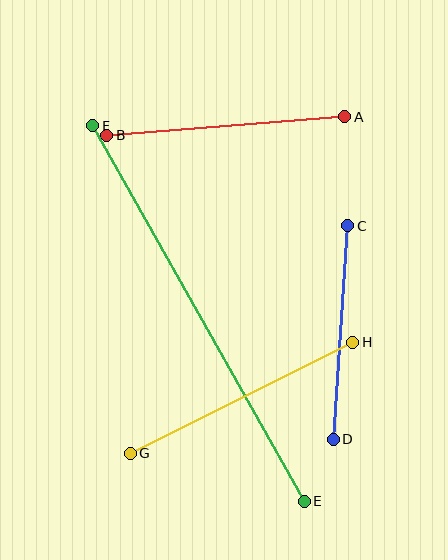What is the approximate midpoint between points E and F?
The midpoint is at approximately (199, 313) pixels.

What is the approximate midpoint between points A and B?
The midpoint is at approximately (226, 126) pixels.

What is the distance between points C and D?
The distance is approximately 214 pixels.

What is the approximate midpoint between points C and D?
The midpoint is at approximately (340, 332) pixels.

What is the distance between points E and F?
The distance is approximately 431 pixels.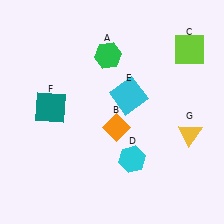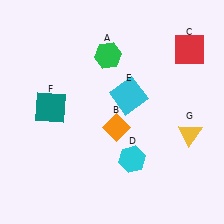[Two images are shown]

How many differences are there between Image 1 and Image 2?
There is 1 difference between the two images.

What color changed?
The square (C) changed from lime in Image 1 to red in Image 2.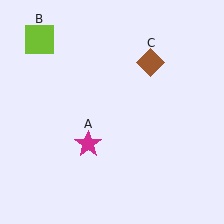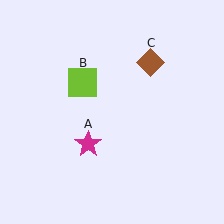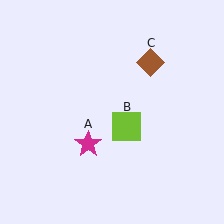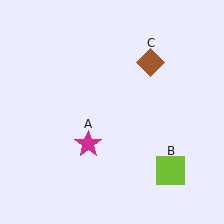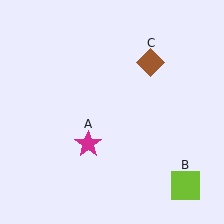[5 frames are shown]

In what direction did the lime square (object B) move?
The lime square (object B) moved down and to the right.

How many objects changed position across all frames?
1 object changed position: lime square (object B).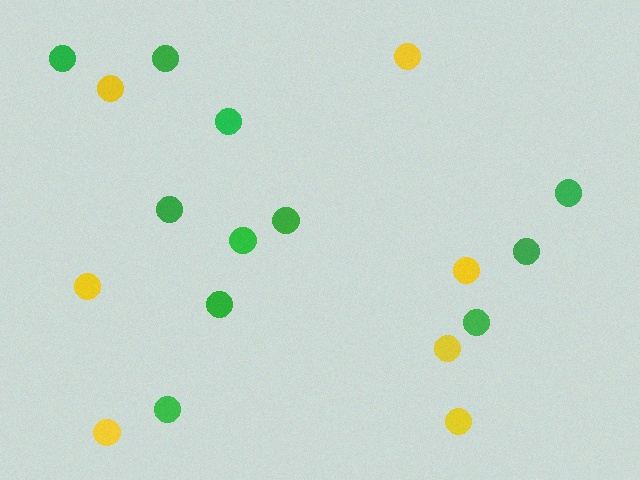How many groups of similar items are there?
There are 2 groups: one group of green circles (11) and one group of yellow circles (7).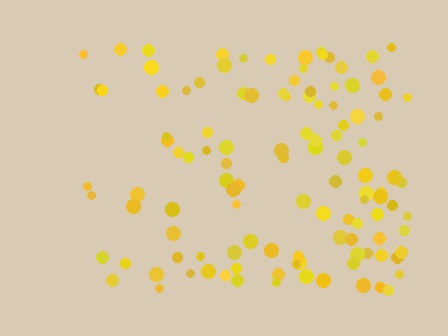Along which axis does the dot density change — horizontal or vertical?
Horizontal.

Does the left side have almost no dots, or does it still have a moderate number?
Still a moderate number, just noticeably fewer than the right.